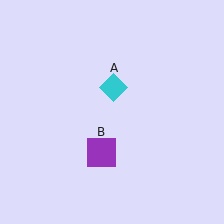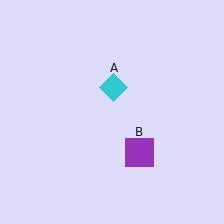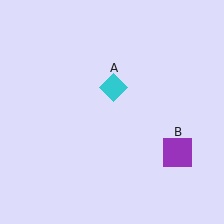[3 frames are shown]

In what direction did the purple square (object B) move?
The purple square (object B) moved right.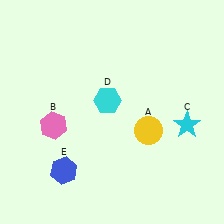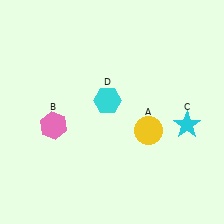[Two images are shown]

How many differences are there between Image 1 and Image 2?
There is 1 difference between the two images.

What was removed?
The blue hexagon (E) was removed in Image 2.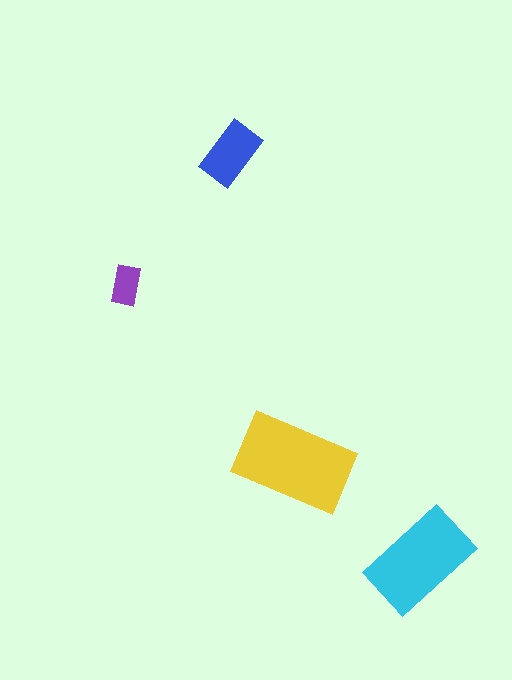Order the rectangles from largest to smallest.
the yellow one, the cyan one, the blue one, the purple one.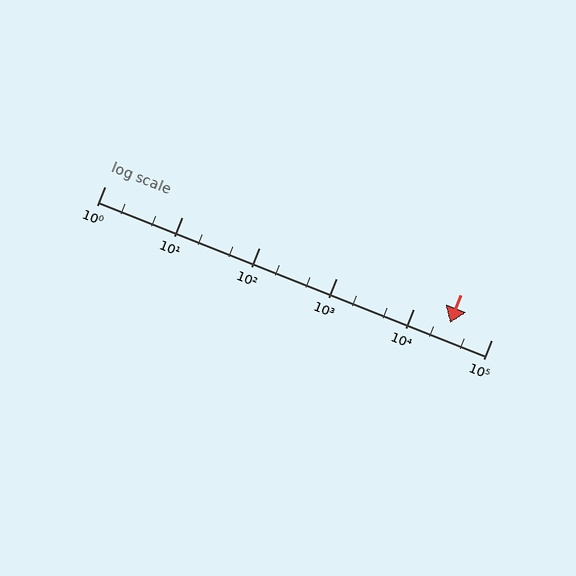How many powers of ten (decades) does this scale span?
The scale spans 5 decades, from 1 to 100000.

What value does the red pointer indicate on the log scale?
The pointer indicates approximately 29000.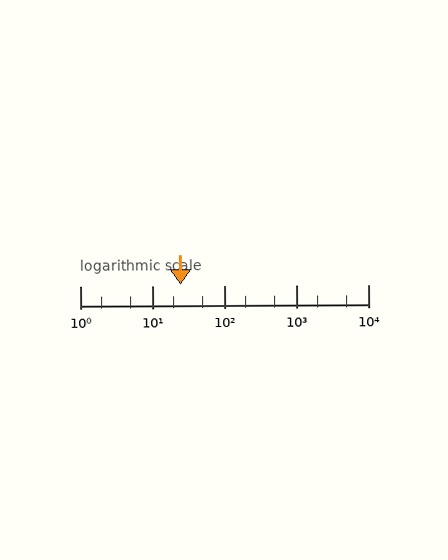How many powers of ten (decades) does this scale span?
The scale spans 4 decades, from 1 to 10000.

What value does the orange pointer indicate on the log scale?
The pointer indicates approximately 25.